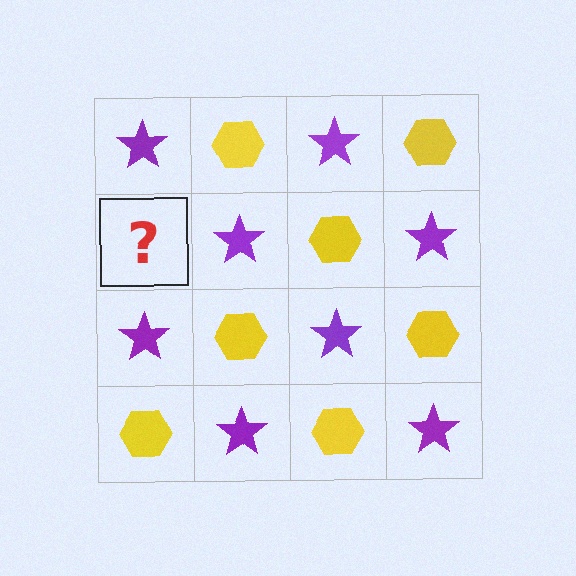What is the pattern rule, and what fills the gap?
The rule is that it alternates purple star and yellow hexagon in a checkerboard pattern. The gap should be filled with a yellow hexagon.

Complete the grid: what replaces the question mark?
The question mark should be replaced with a yellow hexagon.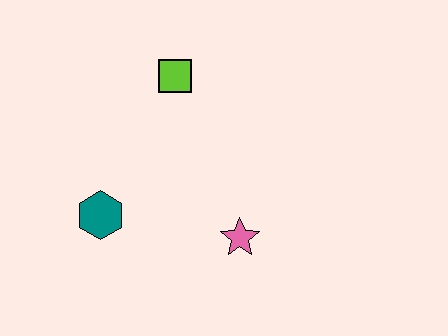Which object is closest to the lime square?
The teal hexagon is closest to the lime square.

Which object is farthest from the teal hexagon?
The lime square is farthest from the teal hexagon.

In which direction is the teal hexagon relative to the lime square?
The teal hexagon is below the lime square.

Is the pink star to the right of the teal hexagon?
Yes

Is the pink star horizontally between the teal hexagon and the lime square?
No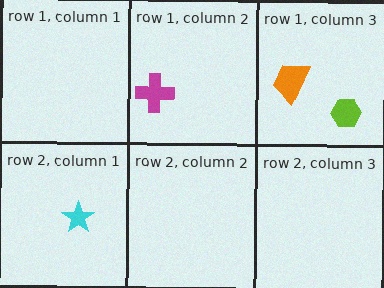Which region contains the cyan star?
The row 2, column 1 region.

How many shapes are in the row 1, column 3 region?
2.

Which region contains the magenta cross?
The row 1, column 2 region.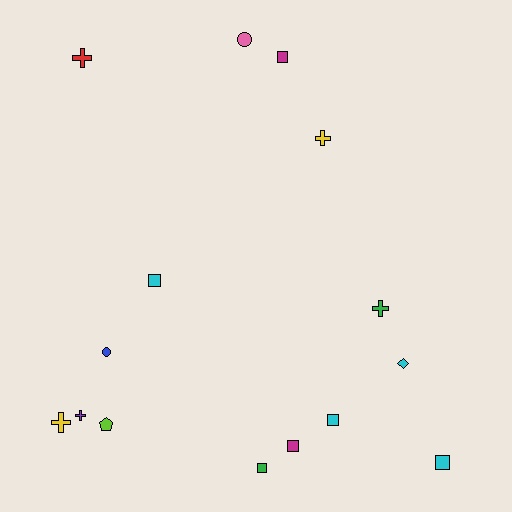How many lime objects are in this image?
There is 1 lime object.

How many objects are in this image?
There are 15 objects.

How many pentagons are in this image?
There is 1 pentagon.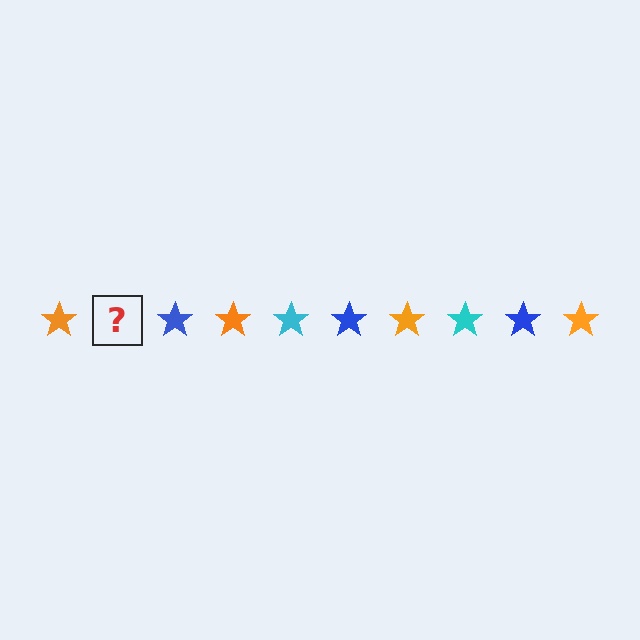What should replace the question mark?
The question mark should be replaced with a cyan star.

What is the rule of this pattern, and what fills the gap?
The rule is that the pattern cycles through orange, cyan, blue stars. The gap should be filled with a cyan star.